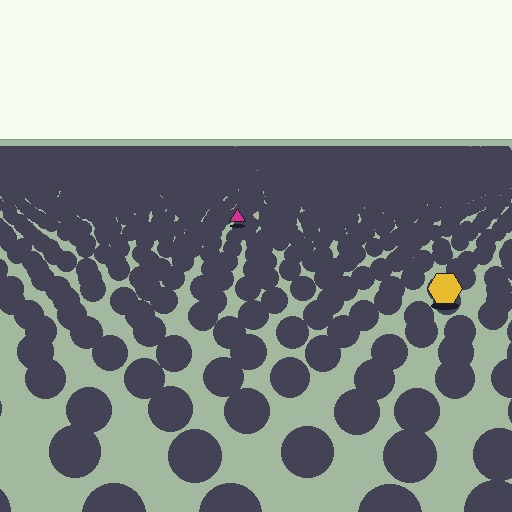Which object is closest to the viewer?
The yellow hexagon is closest. The texture marks near it are larger and more spread out.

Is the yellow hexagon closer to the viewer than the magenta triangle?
Yes. The yellow hexagon is closer — you can tell from the texture gradient: the ground texture is coarser near it.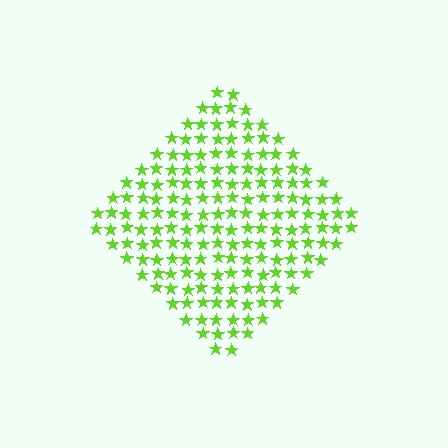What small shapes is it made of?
It is made of small stars.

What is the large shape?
The large shape is a diamond.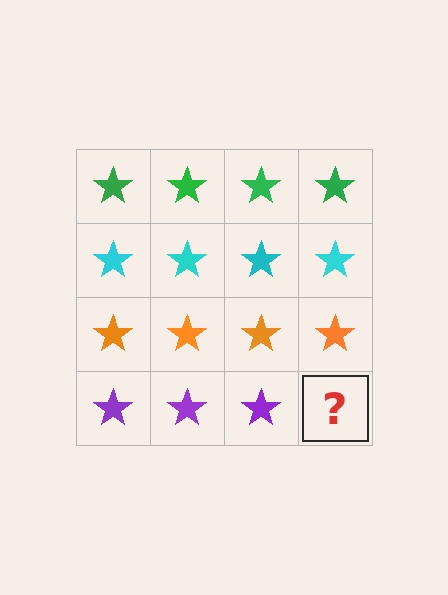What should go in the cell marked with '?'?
The missing cell should contain a purple star.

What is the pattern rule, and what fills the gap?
The rule is that each row has a consistent color. The gap should be filled with a purple star.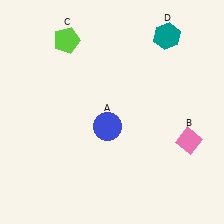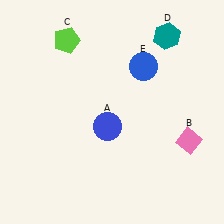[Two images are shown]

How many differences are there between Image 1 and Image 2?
There is 1 difference between the two images.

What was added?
A blue circle (E) was added in Image 2.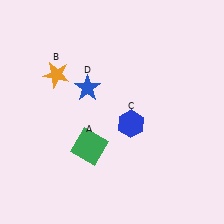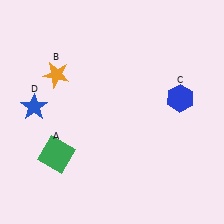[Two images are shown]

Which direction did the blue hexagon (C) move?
The blue hexagon (C) moved right.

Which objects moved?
The objects that moved are: the green square (A), the blue hexagon (C), the blue star (D).